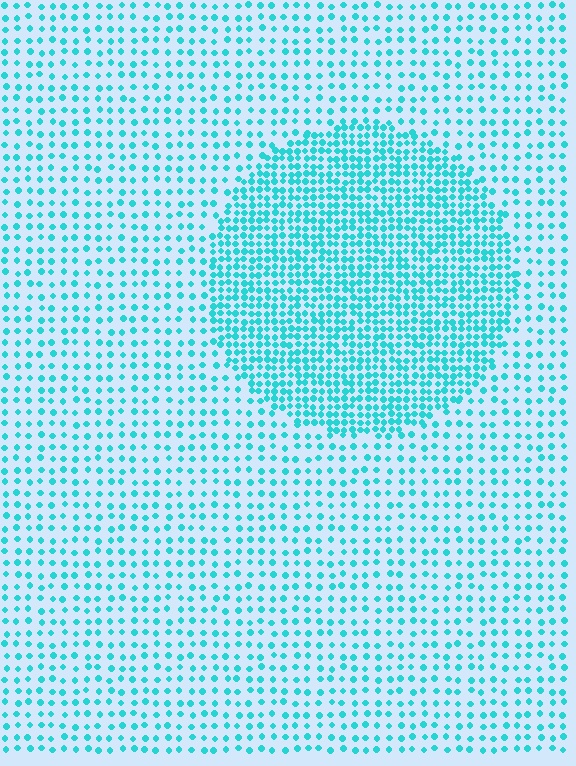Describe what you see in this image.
The image contains small cyan elements arranged at two different densities. A circle-shaped region is visible where the elements are more densely packed than the surrounding area.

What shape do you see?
I see a circle.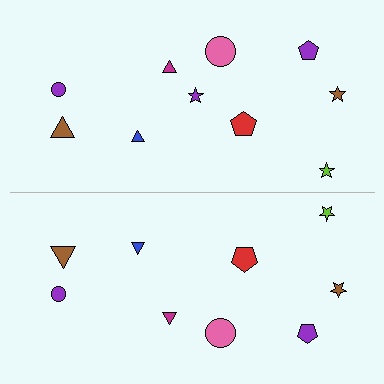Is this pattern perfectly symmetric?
No, the pattern is not perfectly symmetric. A purple star is missing from the bottom side.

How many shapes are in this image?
There are 19 shapes in this image.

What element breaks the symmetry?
A purple star is missing from the bottom side.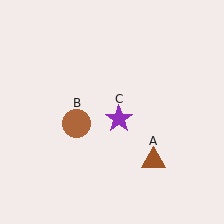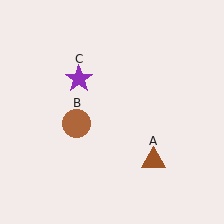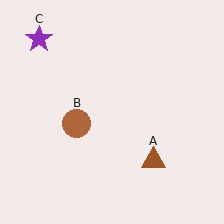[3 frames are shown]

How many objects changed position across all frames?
1 object changed position: purple star (object C).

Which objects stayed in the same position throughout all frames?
Brown triangle (object A) and brown circle (object B) remained stationary.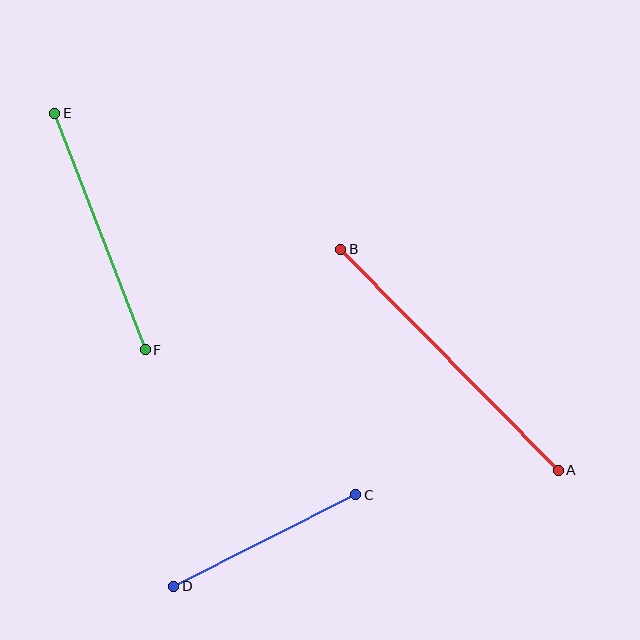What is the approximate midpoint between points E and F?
The midpoint is at approximately (100, 231) pixels.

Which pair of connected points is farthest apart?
Points A and B are farthest apart.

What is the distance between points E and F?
The distance is approximately 254 pixels.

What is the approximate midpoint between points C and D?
The midpoint is at approximately (265, 540) pixels.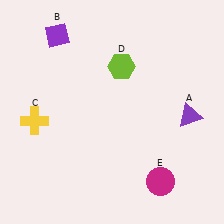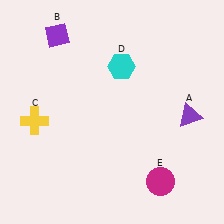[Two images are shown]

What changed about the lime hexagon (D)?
In Image 1, D is lime. In Image 2, it changed to cyan.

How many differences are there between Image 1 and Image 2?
There is 1 difference between the two images.